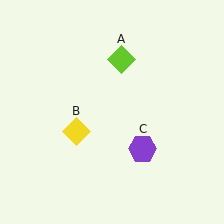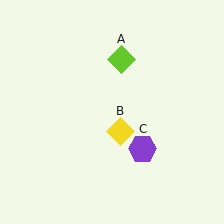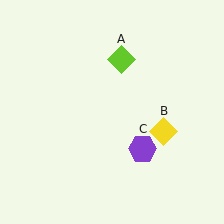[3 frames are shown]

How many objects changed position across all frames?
1 object changed position: yellow diamond (object B).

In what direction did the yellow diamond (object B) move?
The yellow diamond (object B) moved right.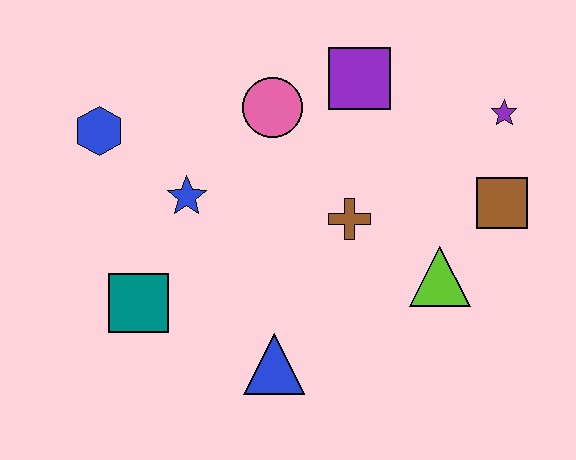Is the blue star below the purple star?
Yes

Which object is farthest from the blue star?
The purple star is farthest from the blue star.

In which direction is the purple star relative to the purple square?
The purple star is to the right of the purple square.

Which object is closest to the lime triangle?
The brown square is closest to the lime triangle.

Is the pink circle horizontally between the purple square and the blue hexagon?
Yes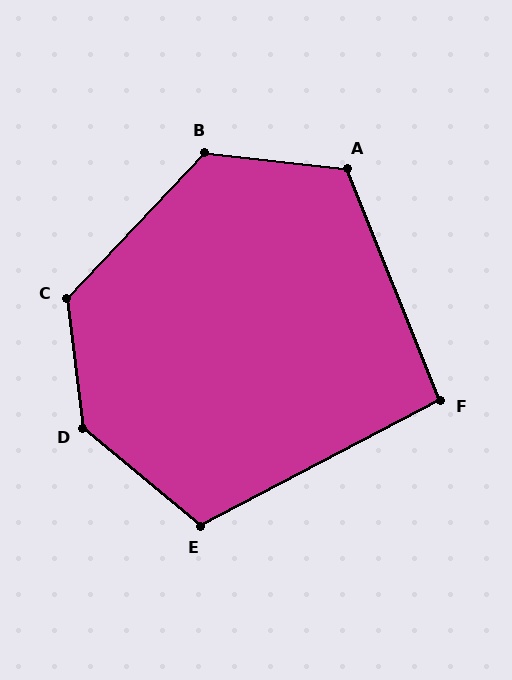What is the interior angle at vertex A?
Approximately 118 degrees (obtuse).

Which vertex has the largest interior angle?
D, at approximately 137 degrees.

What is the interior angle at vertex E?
Approximately 112 degrees (obtuse).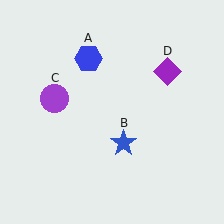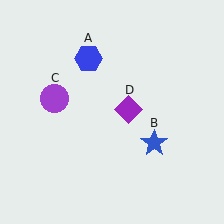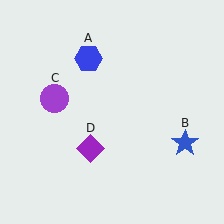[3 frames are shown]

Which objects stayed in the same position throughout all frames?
Blue hexagon (object A) and purple circle (object C) remained stationary.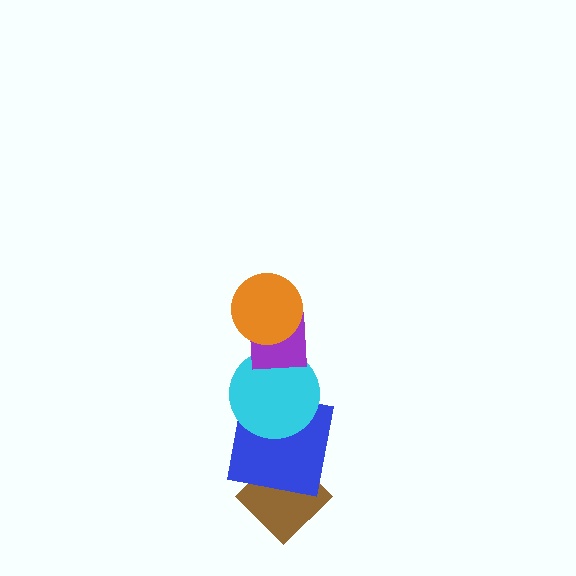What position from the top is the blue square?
The blue square is 4th from the top.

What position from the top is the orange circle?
The orange circle is 1st from the top.